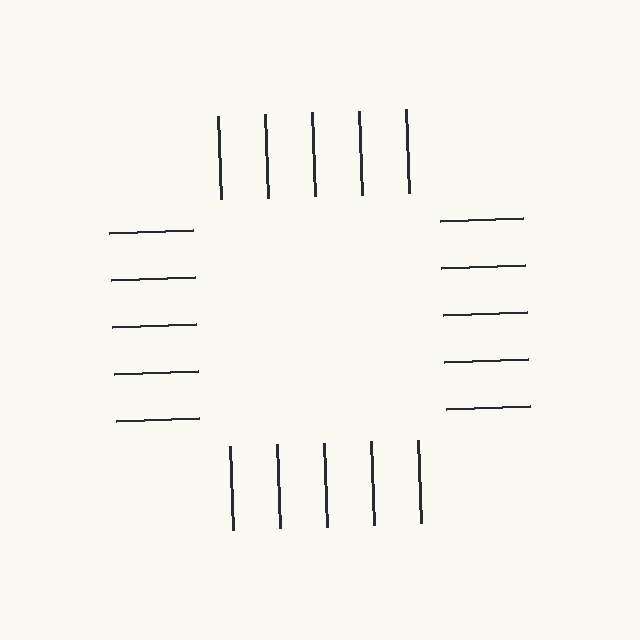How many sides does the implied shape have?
4 sides — the line-ends trace a square.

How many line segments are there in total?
20 — 5 along each of the 4 edges.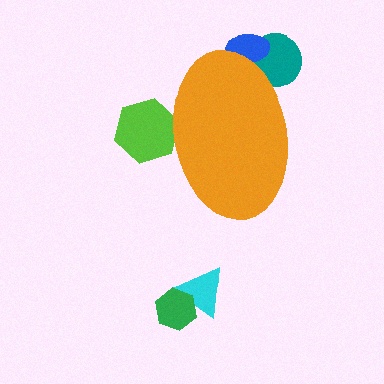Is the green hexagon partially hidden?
No, the green hexagon is fully visible.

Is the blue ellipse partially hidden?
Yes, the blue ellipse is partially hidden behind the orange ellipse.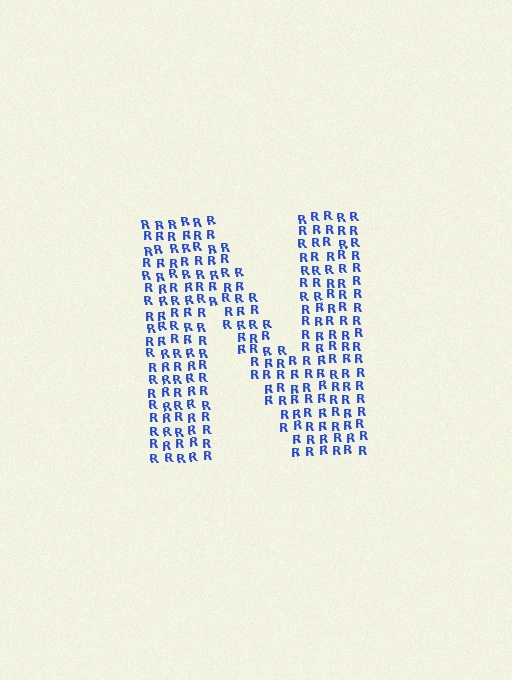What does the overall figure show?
The overall figure shows the letter N.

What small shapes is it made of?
It is made of small letter R's.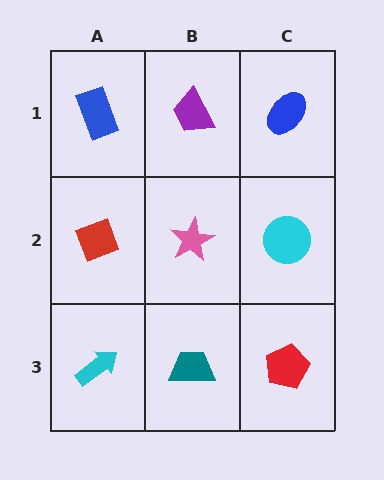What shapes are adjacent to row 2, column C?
A blue ellipse (row 1, column C), a red pentagon (row 3, column C), a pink star (row 2, column B).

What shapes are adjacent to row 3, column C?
A cyan circle (row 2, column C), a teal trapezoid (row 3, column B).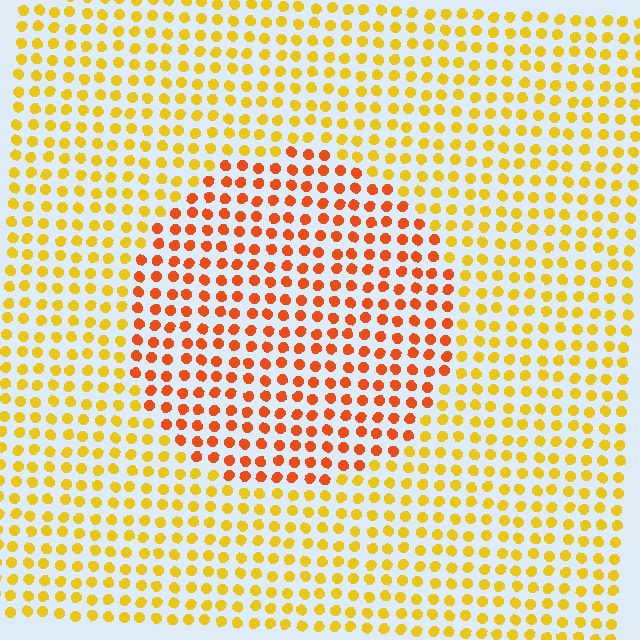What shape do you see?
I see a circle.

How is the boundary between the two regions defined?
The boundary is defined purely by a slight shift in hue (about 35 degrees). Spacing, size, and orientation are identical on both sides.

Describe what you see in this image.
The image is filled with small yellow elements in a uniform arrangement. A circle-shaped region is visible where the elements are tinted to a slightly different hue, forming a subtle color boundary.